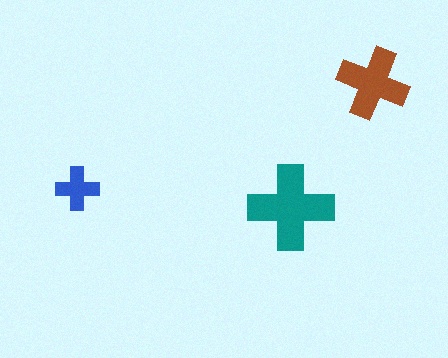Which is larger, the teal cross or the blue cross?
The teal one.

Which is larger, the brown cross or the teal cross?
The teal one.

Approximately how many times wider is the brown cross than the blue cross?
About 1.5 times wider.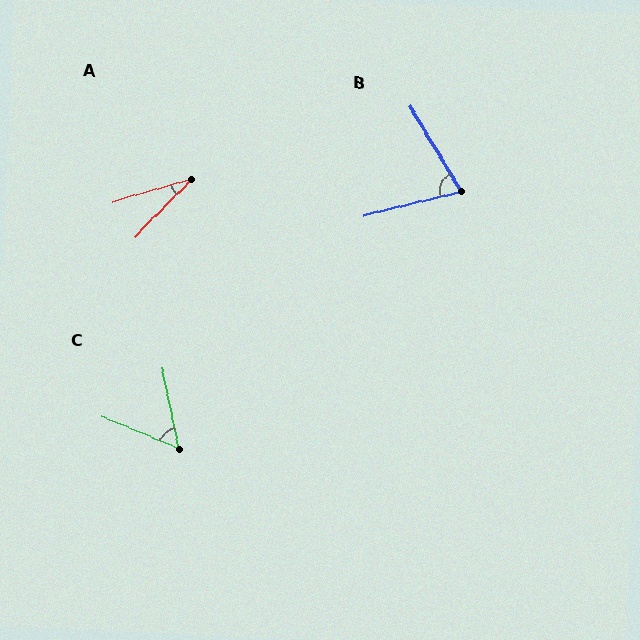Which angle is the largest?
B, at approximately 73 degrees.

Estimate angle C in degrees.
Approximately 56 degrees.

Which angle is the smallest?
A, at approximately 29 degrees.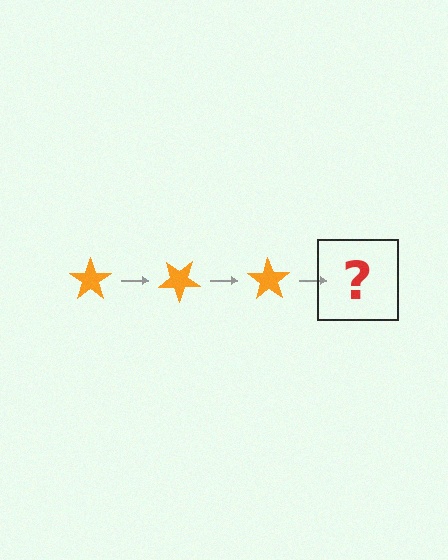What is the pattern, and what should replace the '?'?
The pattern is that the star rotates 35 degrees each step. The '?' should be an orange star rotated 105 degrees.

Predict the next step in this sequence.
The next step is an orange star rotated 105 degrees.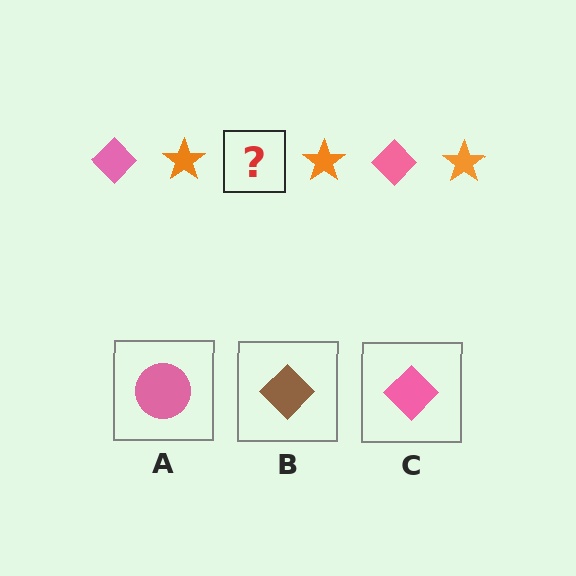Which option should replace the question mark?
Option C.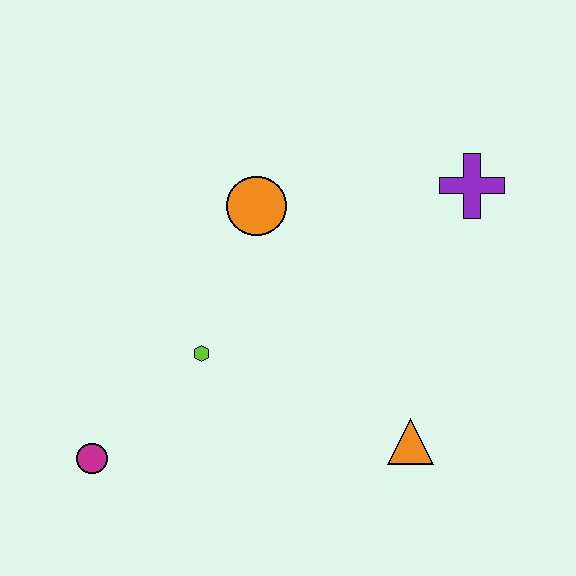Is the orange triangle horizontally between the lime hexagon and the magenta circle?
No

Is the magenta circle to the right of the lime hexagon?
No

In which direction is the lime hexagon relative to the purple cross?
The lime hexagon is to the left of the purple cross.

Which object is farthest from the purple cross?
The magenta circle is farthest from the purple cross.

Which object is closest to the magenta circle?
The lime hexagon is closest to the magenta circle.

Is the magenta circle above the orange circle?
No